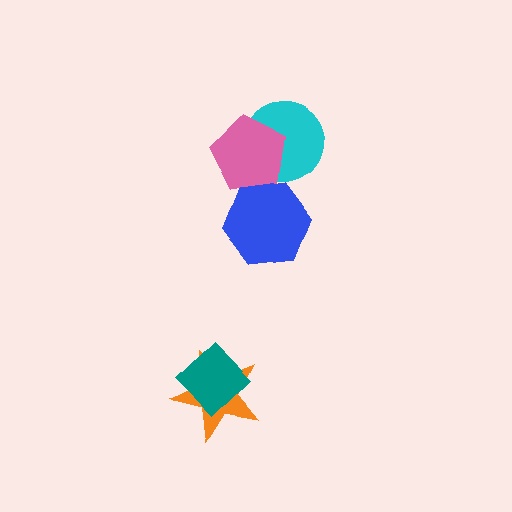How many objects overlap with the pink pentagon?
2 objects overlap with the pink pentagon.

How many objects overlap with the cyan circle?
1 object overlaps with the cyan circle.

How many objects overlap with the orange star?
1 object overlaps with the orange star.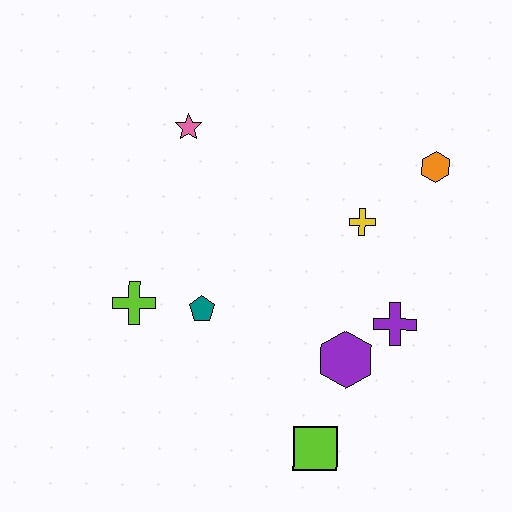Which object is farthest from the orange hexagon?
The lime cross is farthest from the orange hexagon.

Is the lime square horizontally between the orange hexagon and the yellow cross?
No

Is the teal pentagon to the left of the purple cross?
Yes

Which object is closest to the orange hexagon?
The yellow cross is closest to the orange hexagon.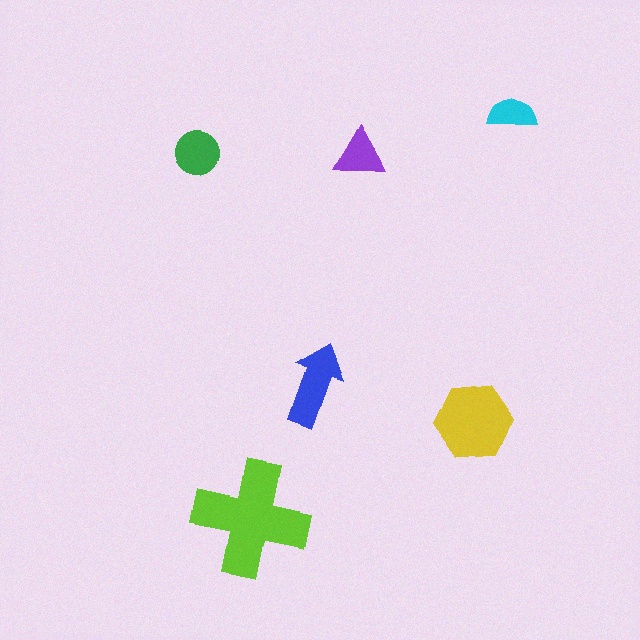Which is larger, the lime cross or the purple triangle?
The lime cross.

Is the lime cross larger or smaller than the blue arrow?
Larger.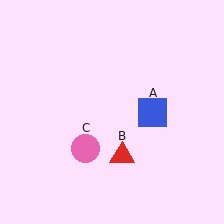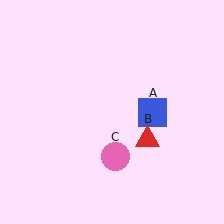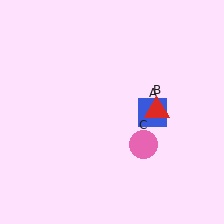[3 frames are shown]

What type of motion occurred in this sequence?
The red triangle (object B), pink circle (object C) rotated counterclockwise around the center of the scene.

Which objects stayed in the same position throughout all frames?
Blue square (object A) remained stationary.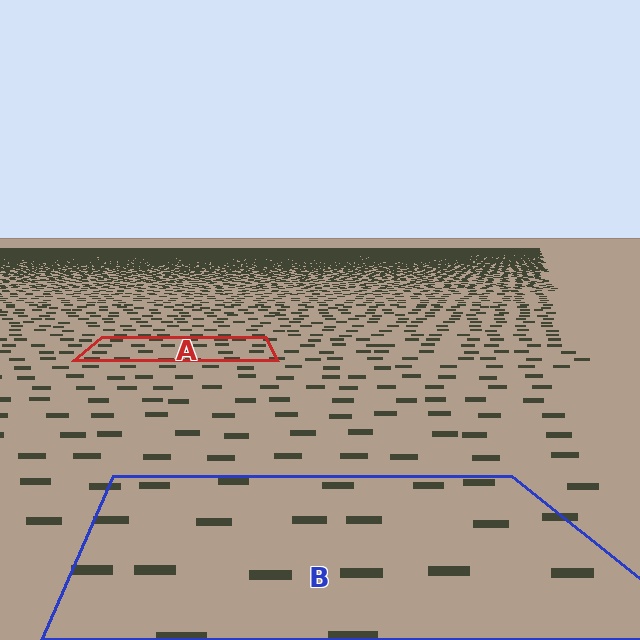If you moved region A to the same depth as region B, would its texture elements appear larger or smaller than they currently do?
They would appear larger. At a closer depth, the same texture elements are projected at a bigger on-screen size.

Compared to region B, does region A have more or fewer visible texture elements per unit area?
Region A has more texture elements per unit area — they are packed more densely because it is farther away.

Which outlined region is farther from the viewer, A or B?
Region A is farther from the viewer — the texture elements inside it appear smaller and more densely packed.